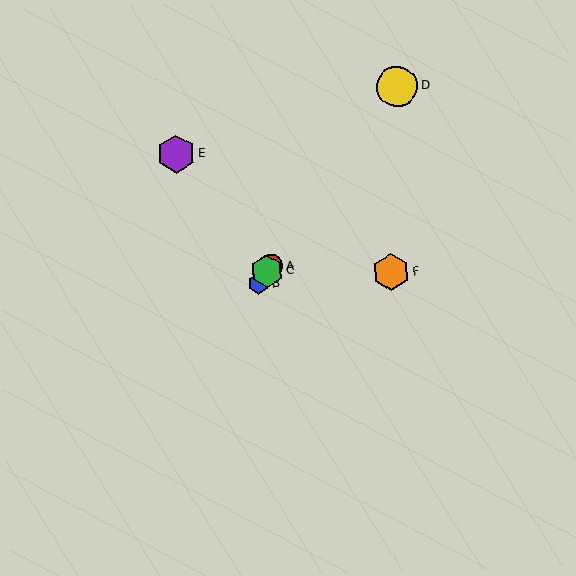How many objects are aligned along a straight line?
4 objects (A, B, C, D) are aligned along a straight line.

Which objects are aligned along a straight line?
Objects A, B, C, D are aligned along a straight line.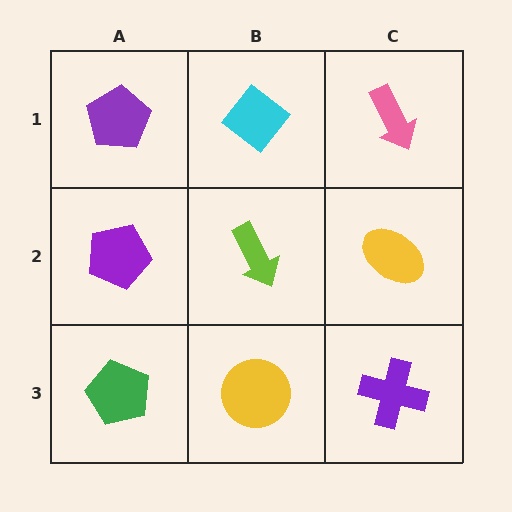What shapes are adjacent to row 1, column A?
A purple pentagon (row 2, column A), a cyan diamond (row 1, column B).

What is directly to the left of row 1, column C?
A cyan diamond.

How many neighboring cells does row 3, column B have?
3.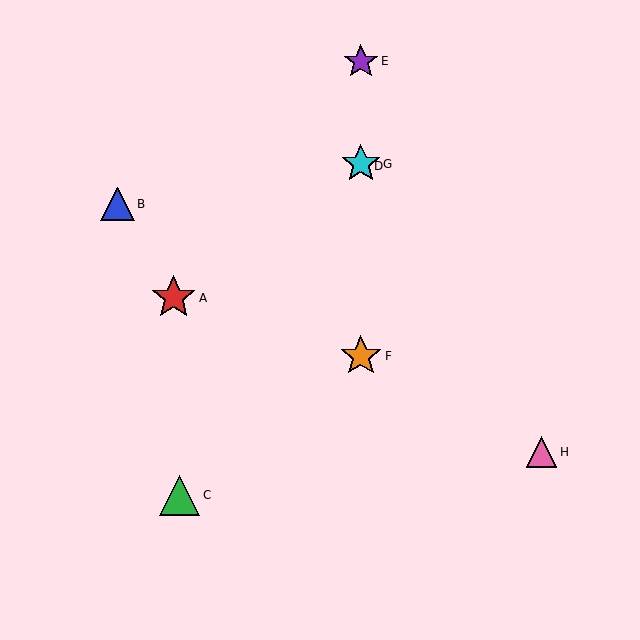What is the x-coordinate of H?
Object H is at x≈541.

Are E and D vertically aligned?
Yes, both are at x≈361.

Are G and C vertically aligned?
No, G is at x≈361 and C is at x≈180.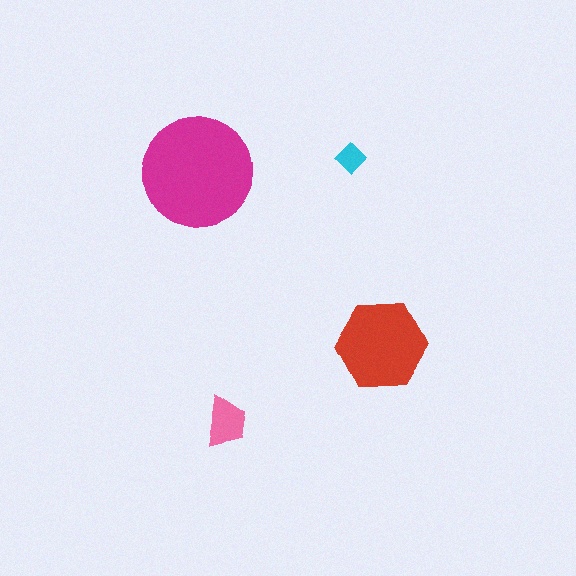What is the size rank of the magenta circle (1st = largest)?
1st.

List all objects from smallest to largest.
The cyan diamond, the pink trapezoid, the red hexagon, the magenta circle.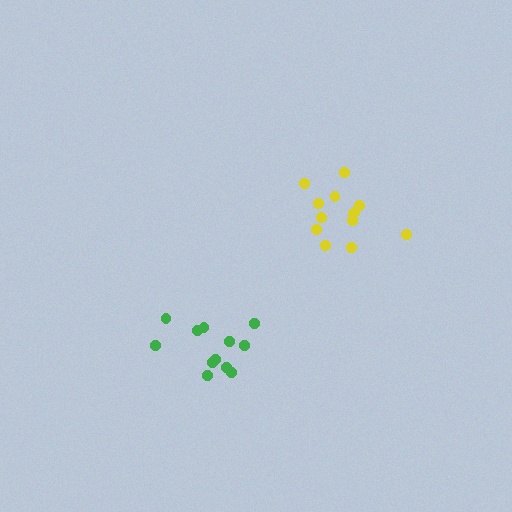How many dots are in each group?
Group 1: 13 dots, Group 2: 12 dots (25 total).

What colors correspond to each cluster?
The clusters are colored: yellow, green.